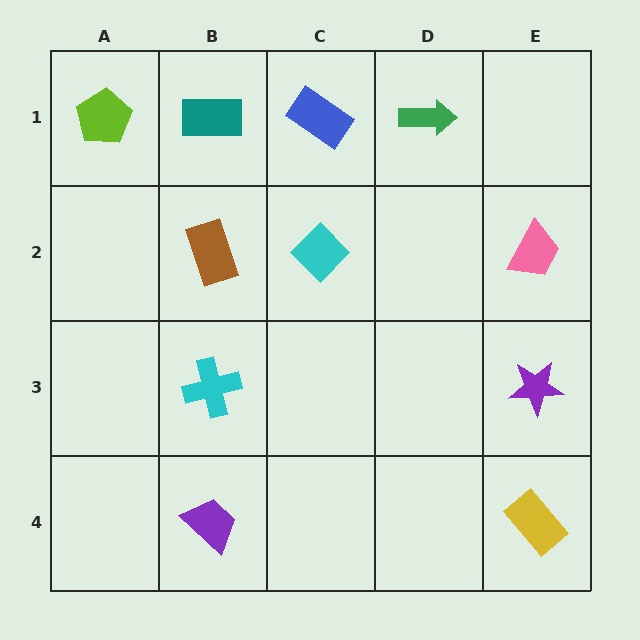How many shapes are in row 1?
4 shapes.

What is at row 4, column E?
A yellow rectangle.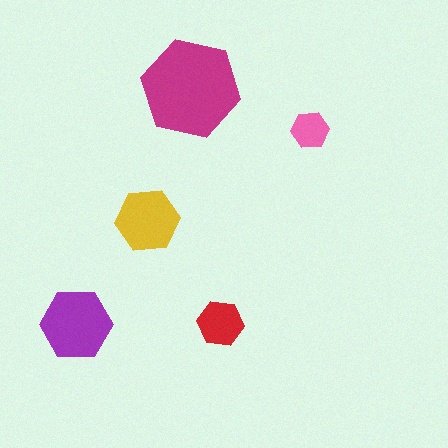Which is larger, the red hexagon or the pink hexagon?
The red one.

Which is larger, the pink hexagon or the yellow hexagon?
The yellow one.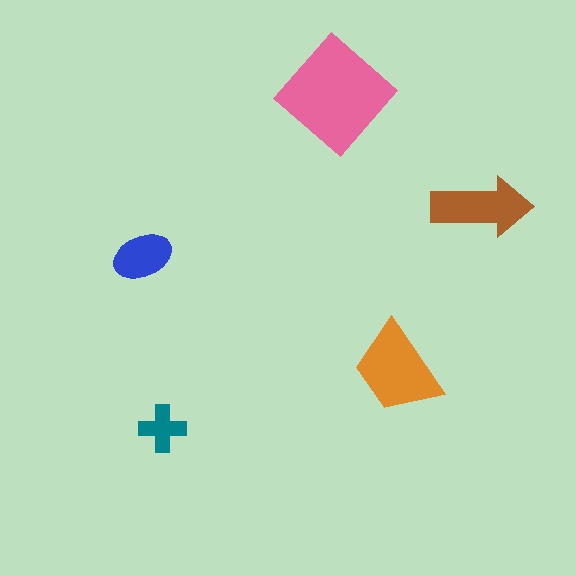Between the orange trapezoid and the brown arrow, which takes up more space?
The orange trapezoid.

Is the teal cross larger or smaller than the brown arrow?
Smaller.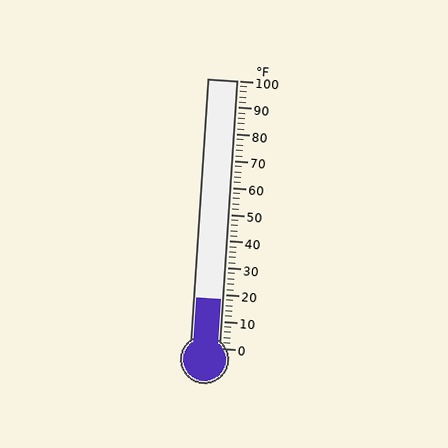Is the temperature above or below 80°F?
The temperature is below 80°F.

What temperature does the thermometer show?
The thermometer shows approximately 18°F.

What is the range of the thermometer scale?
The thermometer scale ranges from 0°F to 100°F.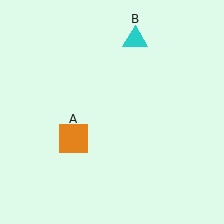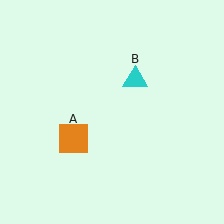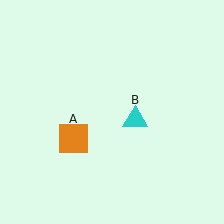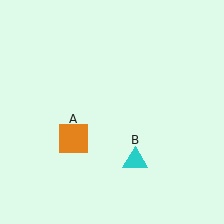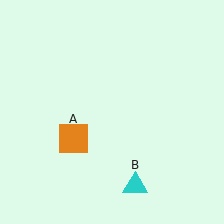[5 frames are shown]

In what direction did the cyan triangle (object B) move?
The cyan triangle (object B) moved down.